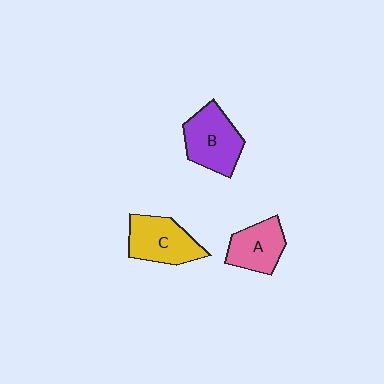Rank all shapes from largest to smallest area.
From largest to smallest: B (purple), C (yellow), A (pink).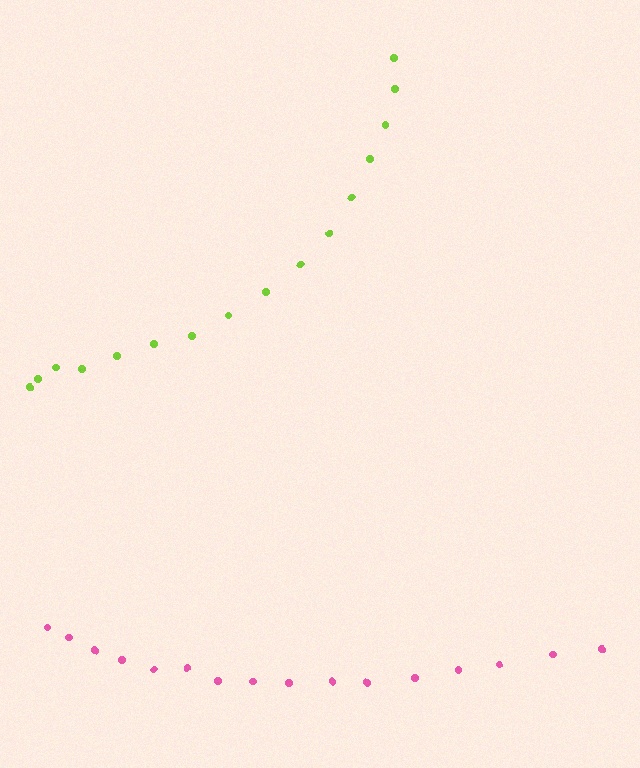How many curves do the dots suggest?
There are 2 distinct paths.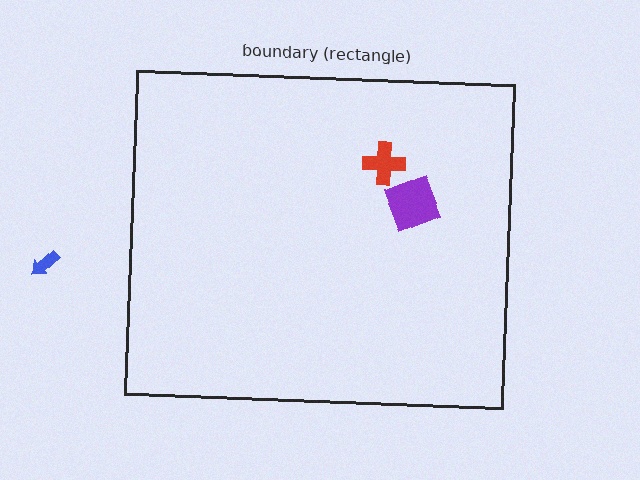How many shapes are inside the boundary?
2 inside, 1 outside.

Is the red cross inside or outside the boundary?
Inside.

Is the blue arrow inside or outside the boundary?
Outside.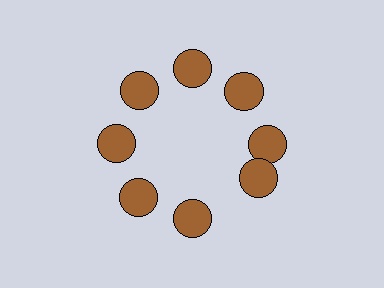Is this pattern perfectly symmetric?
No. The 8 brown circles are arranged in a ring, but one element near the 4 o'clock position is rotated out of alignment along the ring, breaking the 8-fold rotational symmetry.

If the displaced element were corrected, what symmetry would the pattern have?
It would have 8-fold rotational symmetry — the pattern would map onto itself every 45 degrees.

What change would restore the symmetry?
The symmetry would be restored by rotating it back into even spacing with its neighbors so that all 8 circles sit at equal angles and equal distance from the center.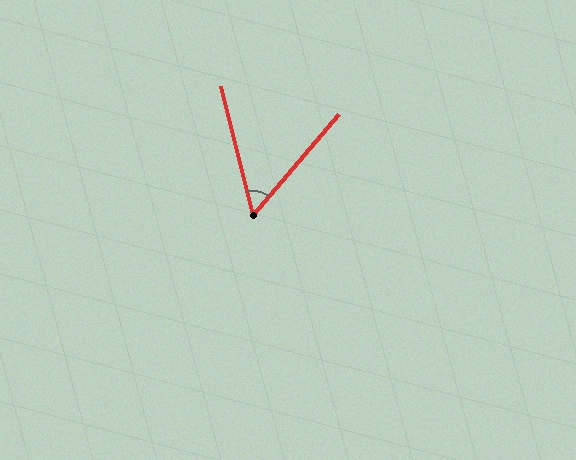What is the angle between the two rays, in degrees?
Approximately 54 degrees.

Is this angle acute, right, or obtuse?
It is acute.